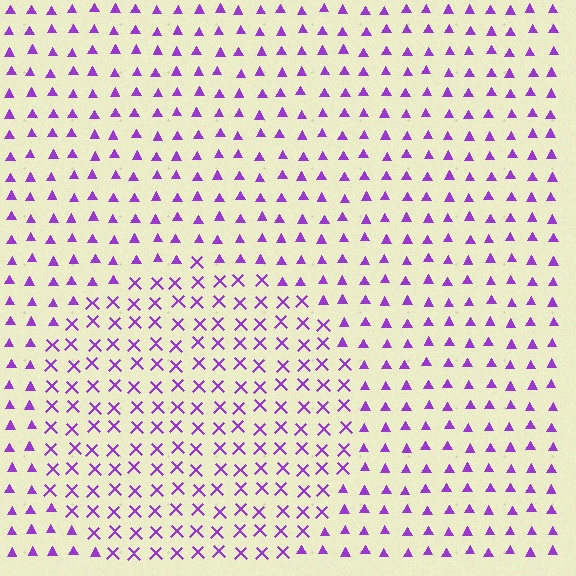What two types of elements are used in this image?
The image uses X marks inside the circle region and triangles outside it.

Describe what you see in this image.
The image is filled with small purple elements arranged in a uniform grid. A circle-shaped region contains X marks, while the surrounding area contains triangles. The boundary is defined purely by the change in element shape.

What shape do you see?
I see a circle.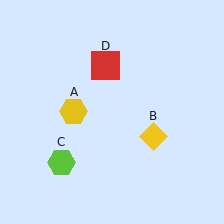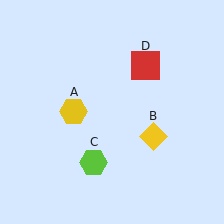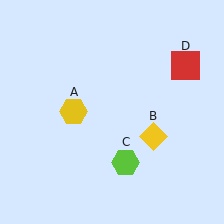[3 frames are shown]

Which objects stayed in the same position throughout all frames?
Yellow hexagon (object A) and yellow diamond (object B) remained stationary.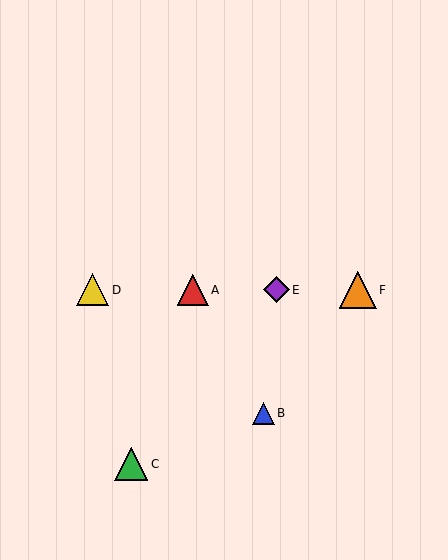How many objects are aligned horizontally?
4 objects (A, D, E, F) are aligned horizontally.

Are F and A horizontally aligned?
Yes, both are at y≈290.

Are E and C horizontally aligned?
No, E is at y≈290 and C is at y≈464.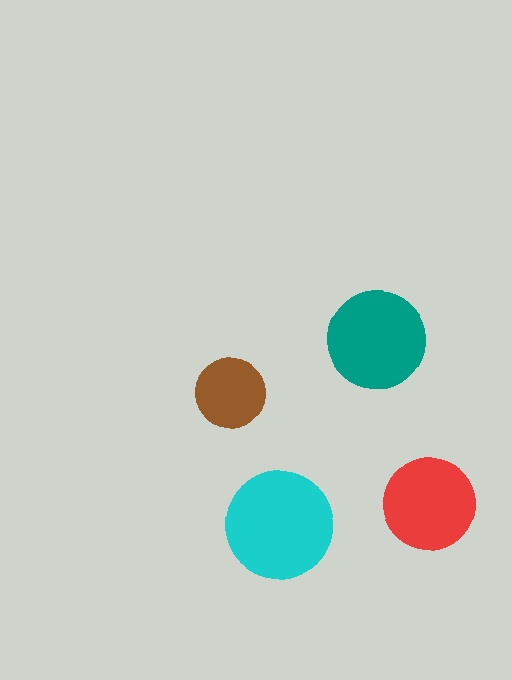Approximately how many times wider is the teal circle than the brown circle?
About 1.5 times wider.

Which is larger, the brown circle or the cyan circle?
The cyan one.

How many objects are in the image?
There are 4 objects in the image.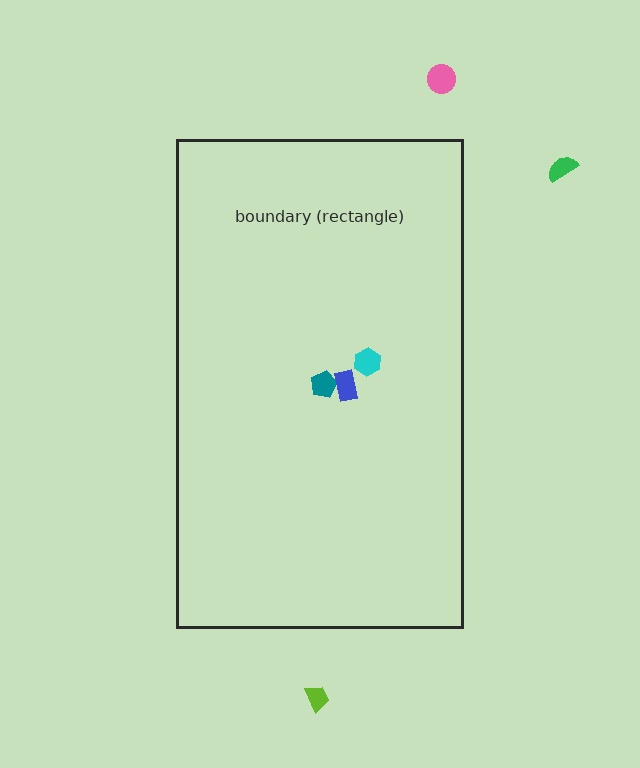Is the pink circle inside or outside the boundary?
Outside.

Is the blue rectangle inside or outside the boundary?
Inside.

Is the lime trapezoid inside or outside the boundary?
Outside.